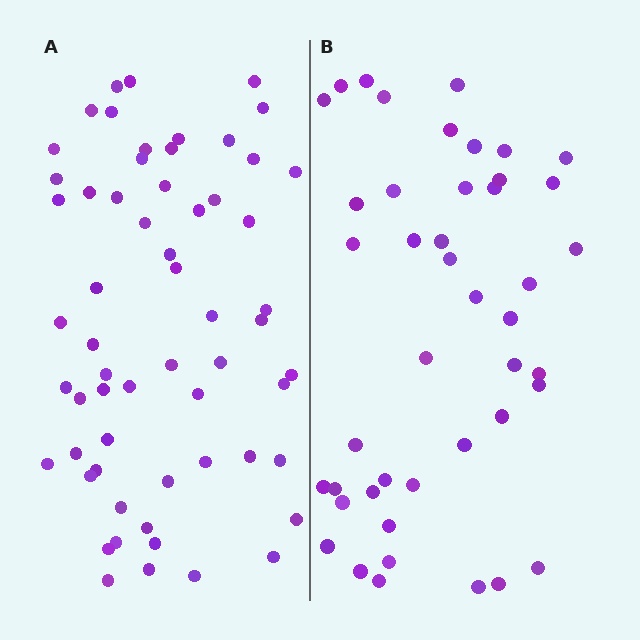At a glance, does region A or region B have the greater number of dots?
Region A (the left region) has more dots.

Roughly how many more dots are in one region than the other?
Region A has approximately 15 more dots than region B.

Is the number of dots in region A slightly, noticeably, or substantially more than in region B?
Region A has noticeably more, but not dramatically so. The ratio is roughly 1.4 to 1.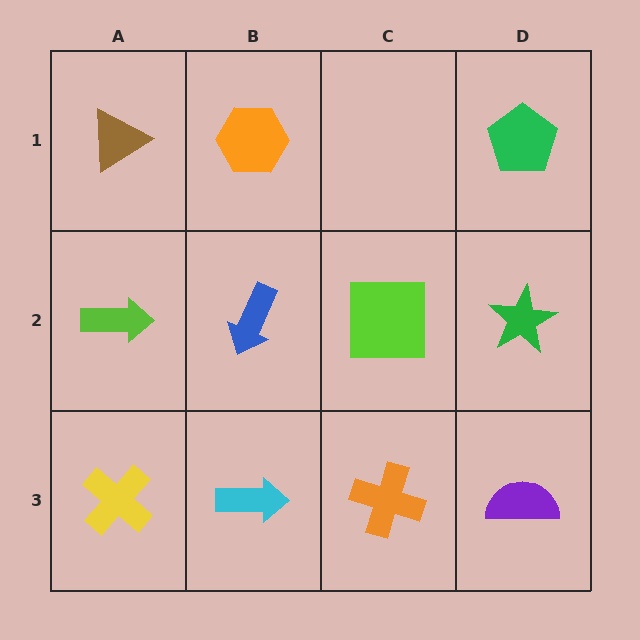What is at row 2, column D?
A green star.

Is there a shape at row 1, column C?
No, that cell is empty.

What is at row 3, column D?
A purple semicircle.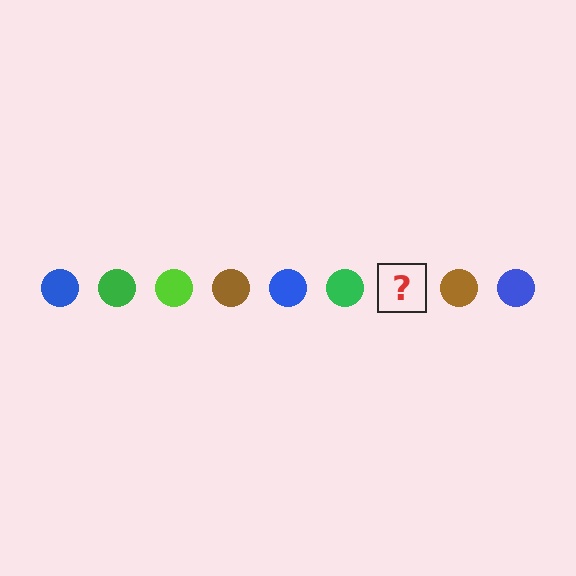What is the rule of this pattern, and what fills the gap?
The rule is that the pattern cycles through blue, green, lime, brown circles. The gap should be filled with a lime circle.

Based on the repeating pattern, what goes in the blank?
The blank should be a lime circle.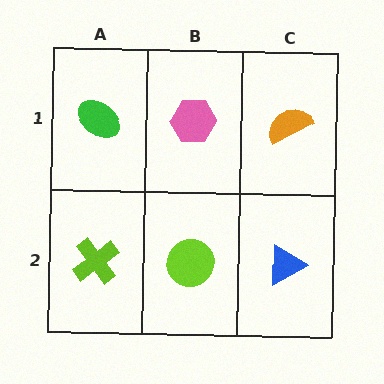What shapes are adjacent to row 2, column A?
A green ellipse (row 1, column A), a lime circle (row 2, column B).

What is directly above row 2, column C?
An orange semicircle.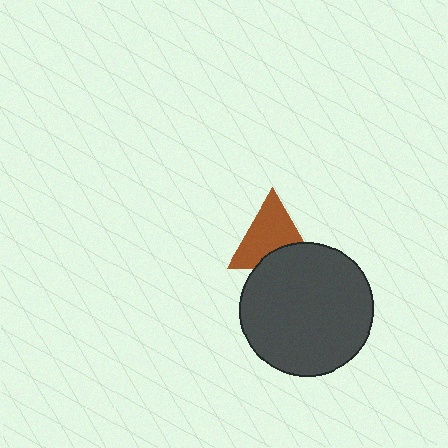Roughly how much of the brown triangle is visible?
Most of it is visible (roughly 70%).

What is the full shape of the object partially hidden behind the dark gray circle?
The partially hidden object is a brown triangle.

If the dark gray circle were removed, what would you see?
You would see the complete brown triangle.